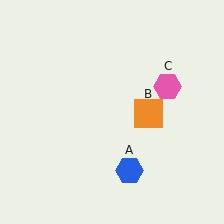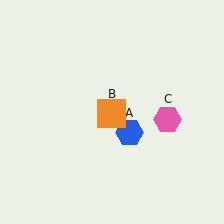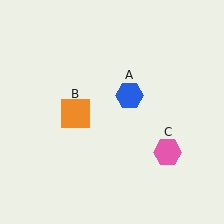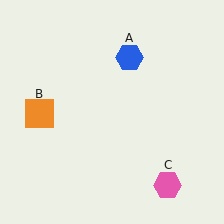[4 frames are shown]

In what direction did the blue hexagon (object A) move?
The blue hexagon (object A) moved up.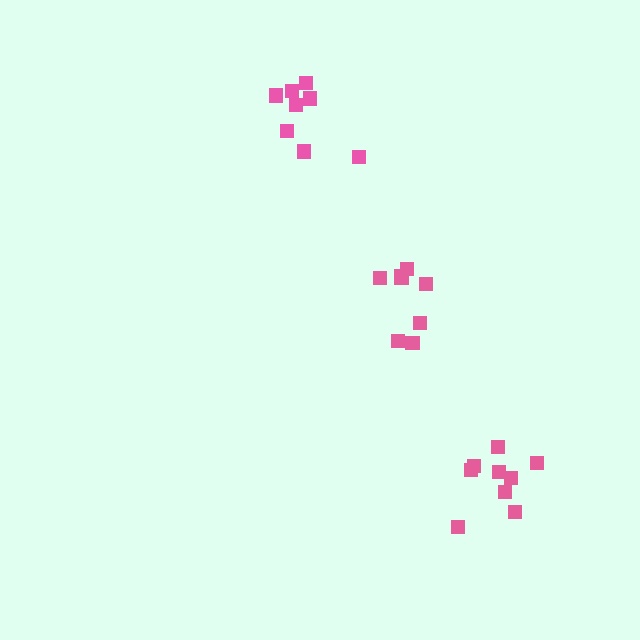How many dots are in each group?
Group 1: 9 dots, Group 2: 8 dots, Group 3: 8 dots (25 total).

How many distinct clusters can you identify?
There are 3 distinct clusters.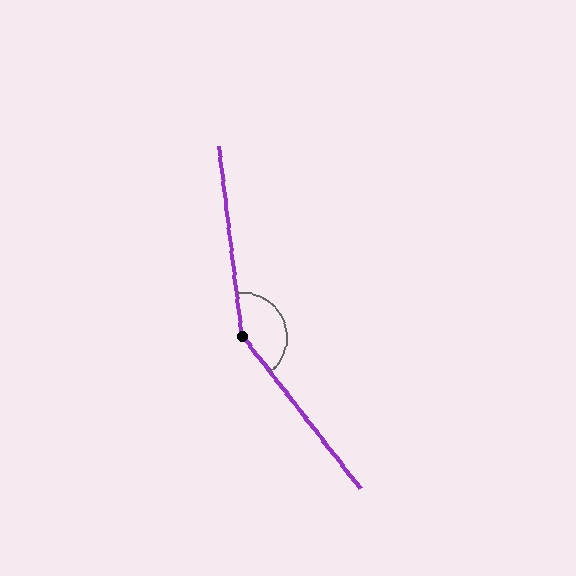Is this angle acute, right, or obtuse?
It is obtuse.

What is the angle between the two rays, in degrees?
Approximately 149 degrees.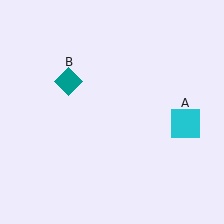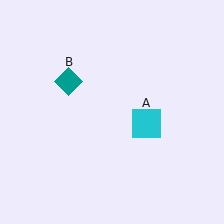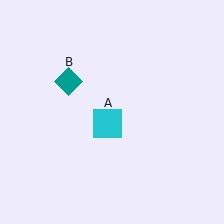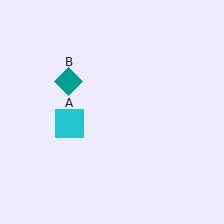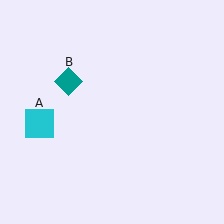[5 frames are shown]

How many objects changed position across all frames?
1 object changed position: cyan square (object A).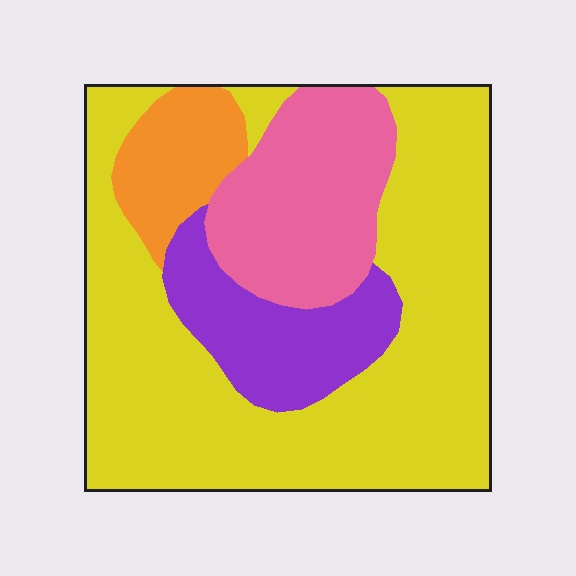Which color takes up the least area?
Orange, at roughly 10%.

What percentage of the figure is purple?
Purple takes up less than a quarter of the figure.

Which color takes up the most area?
Yellow, at roughly 60%.